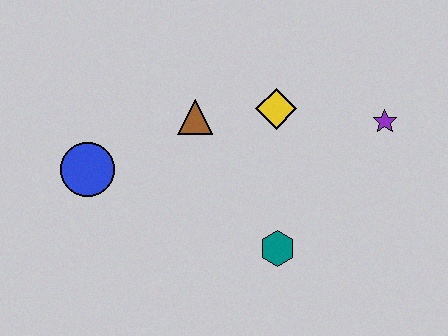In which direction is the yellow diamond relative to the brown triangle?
The yellow diamond is to the right of the brown triangle.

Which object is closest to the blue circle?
The brown triangle is closest to the blue circle.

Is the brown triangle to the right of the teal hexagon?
No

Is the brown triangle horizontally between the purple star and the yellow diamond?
No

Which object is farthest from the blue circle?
The purple star is farthest from the blue circle.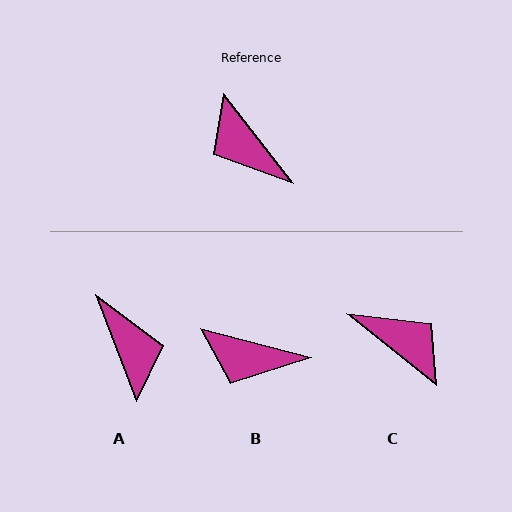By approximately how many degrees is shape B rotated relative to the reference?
Approximately 37 degrees counter-clockwise.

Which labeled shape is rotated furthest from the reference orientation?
C, about 167 degrees away.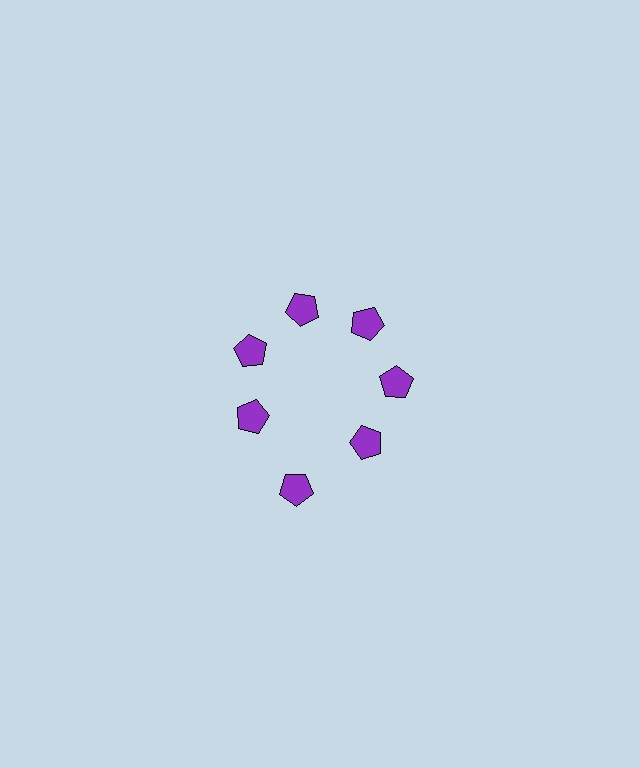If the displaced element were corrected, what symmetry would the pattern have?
It would have 7-fold rotational symmetry — the pattern would map onto itself every 51 degrees.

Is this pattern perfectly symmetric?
No. The 7 purple pentagons are arranged in a ring, but one element near the 6 o'clock position is pushed outward from the center, breaking the 7-fold rotational symmetry.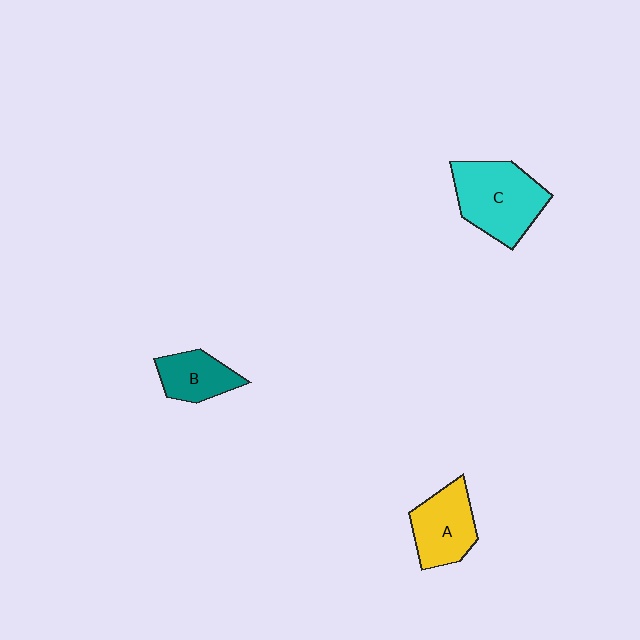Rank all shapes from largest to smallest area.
From largest to smallest: C (cyan), A (yellow), B (teal).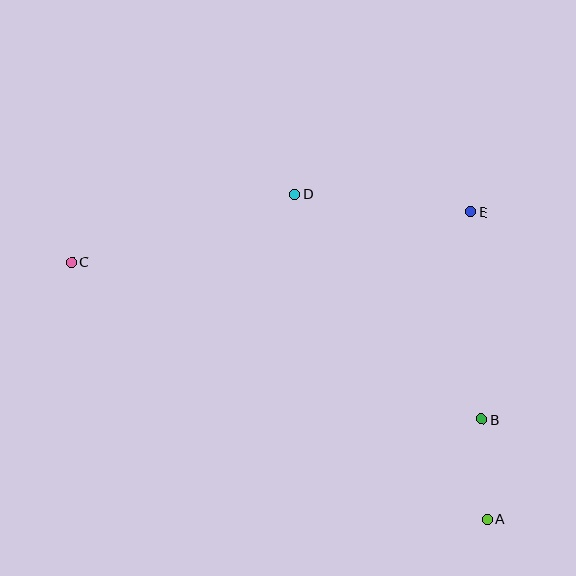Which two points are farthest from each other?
Points A and C are farthest from each other.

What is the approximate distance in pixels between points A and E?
The distance between A and E is approximately 307 pixels.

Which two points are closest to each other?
Points A and B are closest to each other.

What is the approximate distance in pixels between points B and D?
The distance between B and D is approximately 292 pixels.